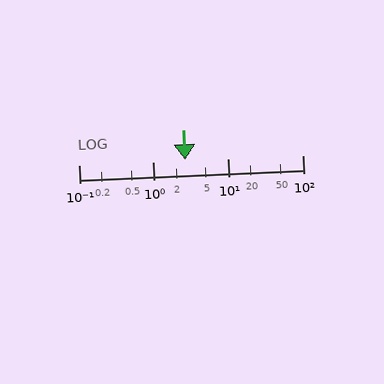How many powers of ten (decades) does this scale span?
The scale spans 3 decades, from 0.1 to 100.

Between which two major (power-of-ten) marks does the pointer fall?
The pointer is between 1 and 10.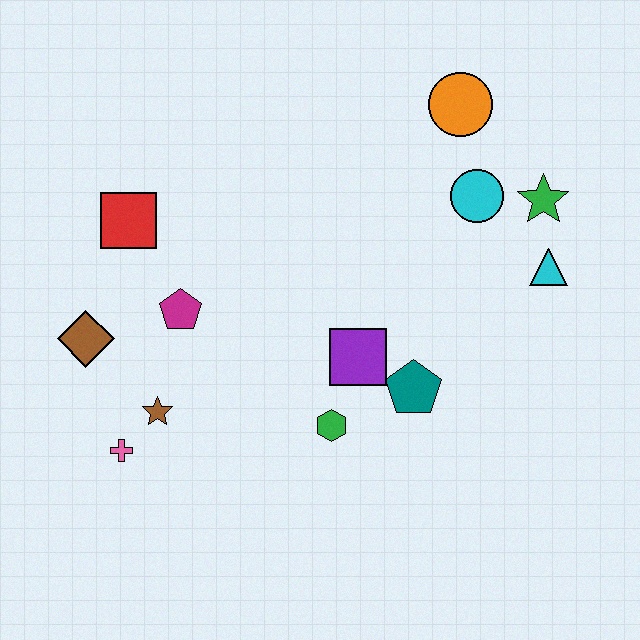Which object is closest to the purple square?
The teal pentagon is closest to the purple square.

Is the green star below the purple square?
No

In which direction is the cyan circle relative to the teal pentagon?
The cyan circle is above the teal pentagon.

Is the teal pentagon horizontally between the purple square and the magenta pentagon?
No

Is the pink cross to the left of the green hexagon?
Yes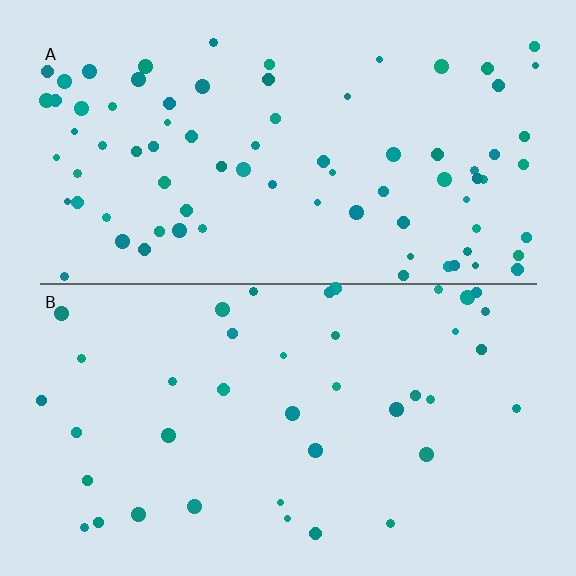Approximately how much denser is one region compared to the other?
Approximately 2.0× — region A over region B.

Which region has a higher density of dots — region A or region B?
A (the top).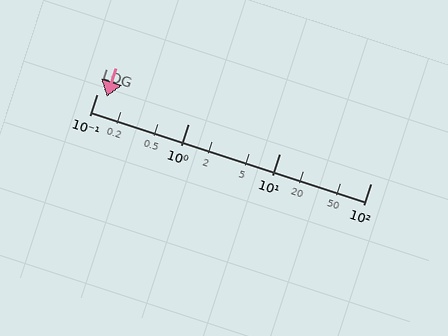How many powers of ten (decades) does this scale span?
The scale spans 3 decades, from 0.1 to 100.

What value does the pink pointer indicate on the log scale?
The pointer indicates approximately 0.13.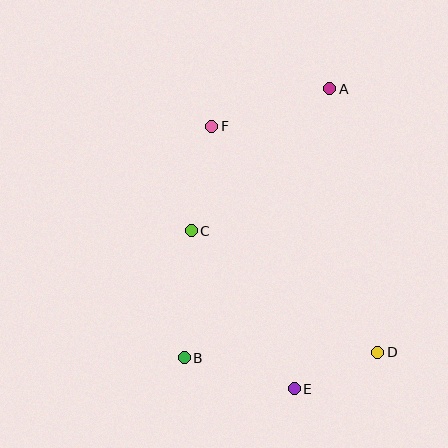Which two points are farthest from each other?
Points A and B are farthest from each other.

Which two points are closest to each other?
Points D and E are closest to each other.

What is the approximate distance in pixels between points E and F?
The distance between E and F is approximately 275 pixels.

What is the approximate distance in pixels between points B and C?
The distance between B and C is approximately 127 pixels.